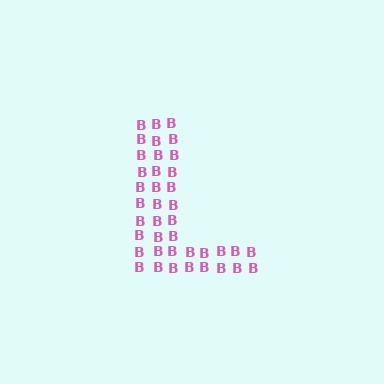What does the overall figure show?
The overall figure shows the letter L.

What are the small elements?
The small elements are letter B's.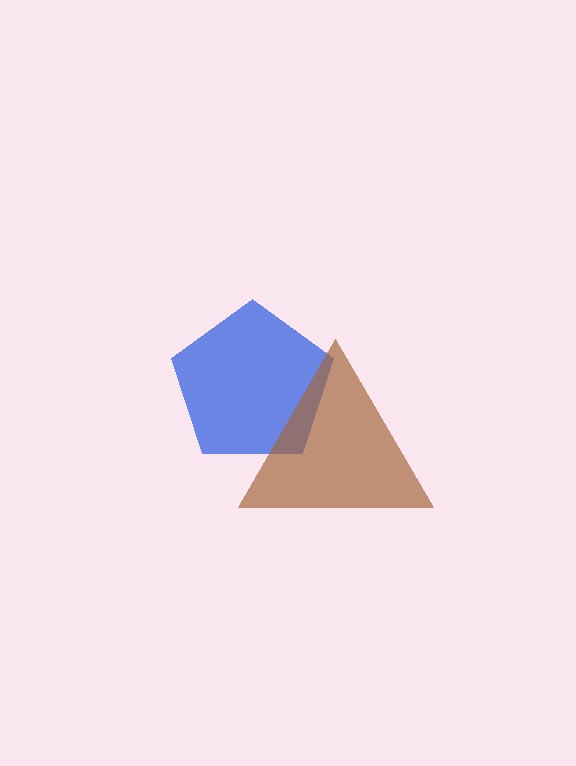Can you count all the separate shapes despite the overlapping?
Yes, there are 2 separate shapes.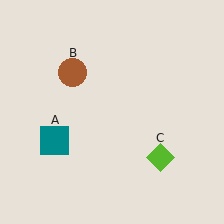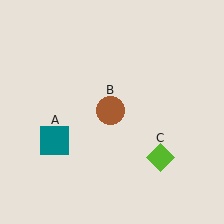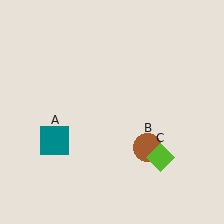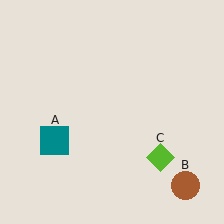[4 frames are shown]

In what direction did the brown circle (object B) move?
The brown circle (object B) moved down and to the right.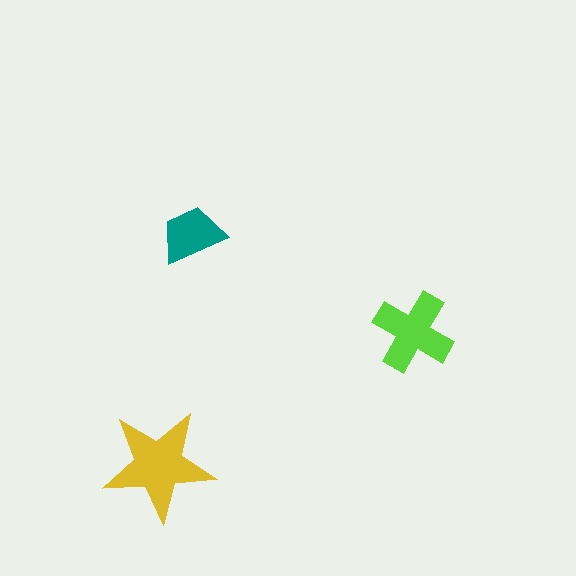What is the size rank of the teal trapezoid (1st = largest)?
3rd.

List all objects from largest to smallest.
The yellow star, the lime cross, the teal trapezoid.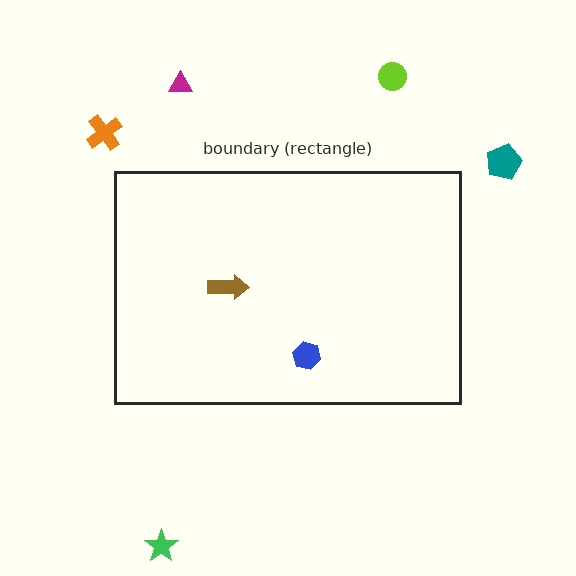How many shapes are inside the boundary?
2 inside, 5 outside.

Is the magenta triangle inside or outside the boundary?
Outside.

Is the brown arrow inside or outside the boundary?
Inside.